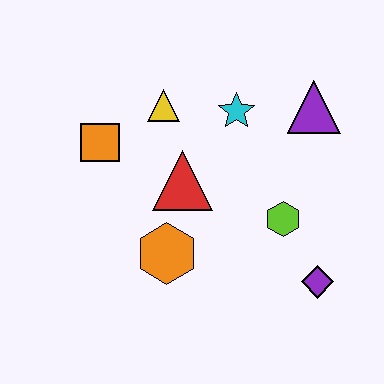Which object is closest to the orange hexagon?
The red triangle is closest to the orange hexagon.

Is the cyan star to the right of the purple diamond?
No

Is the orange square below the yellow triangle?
Yes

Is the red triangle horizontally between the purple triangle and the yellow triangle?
Yes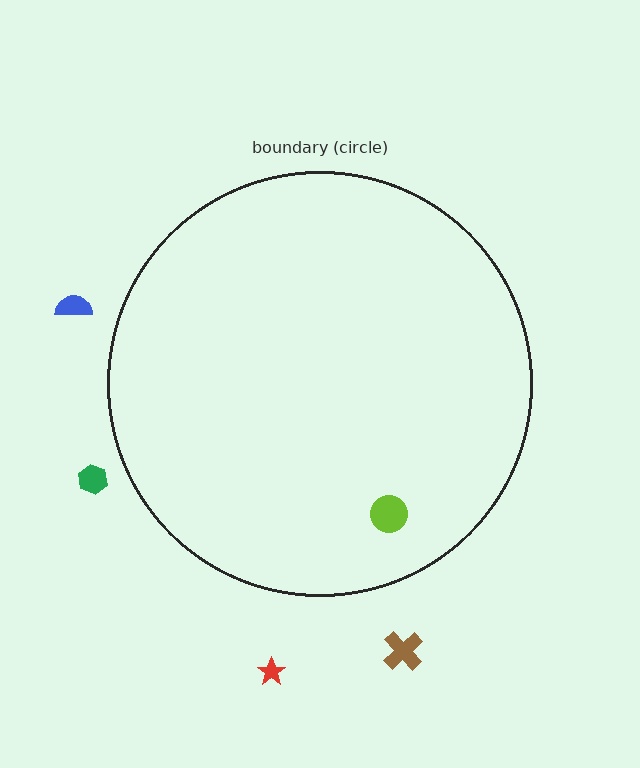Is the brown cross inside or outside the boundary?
Outside.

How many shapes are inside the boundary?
1 inside, 4 outside.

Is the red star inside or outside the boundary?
Outside.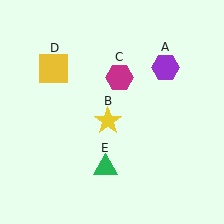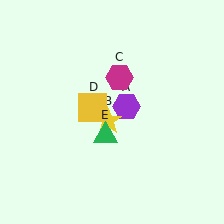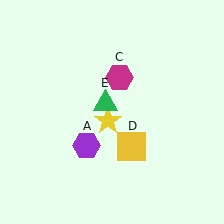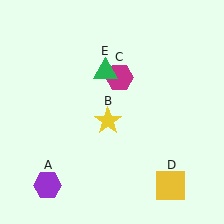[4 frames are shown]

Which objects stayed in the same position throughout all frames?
Yellow star (object B) and magenta hexagon (object C) remained stationary.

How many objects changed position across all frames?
3 objects changed position: purple hexagon (object A), yellow square (object D), green triangle (object E).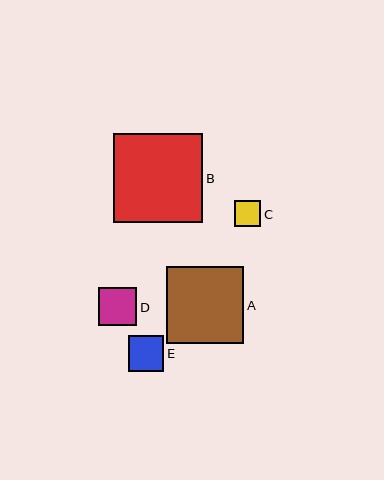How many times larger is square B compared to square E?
Square B is approximately 2.5 times the size of square E.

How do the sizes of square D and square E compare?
Square D and square E are approximately the same size.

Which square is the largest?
Square B is the largest with a size of approximately 90 pixels.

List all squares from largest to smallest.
From largest to smallest: B, A, D, E, C.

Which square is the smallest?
Square C is the smallest with a size of approximately 26 pixels.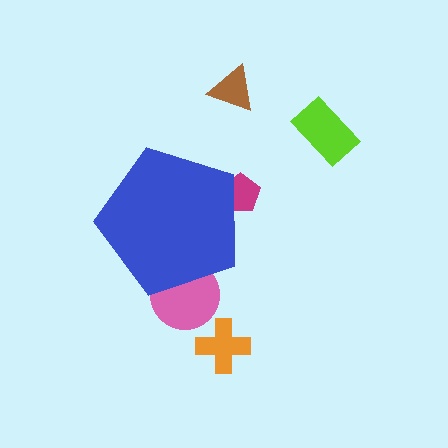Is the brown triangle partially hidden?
No, the brown triangle is fully visible.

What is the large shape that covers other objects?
A blue pentagon.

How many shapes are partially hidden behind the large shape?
2 shapes are partially hidden.